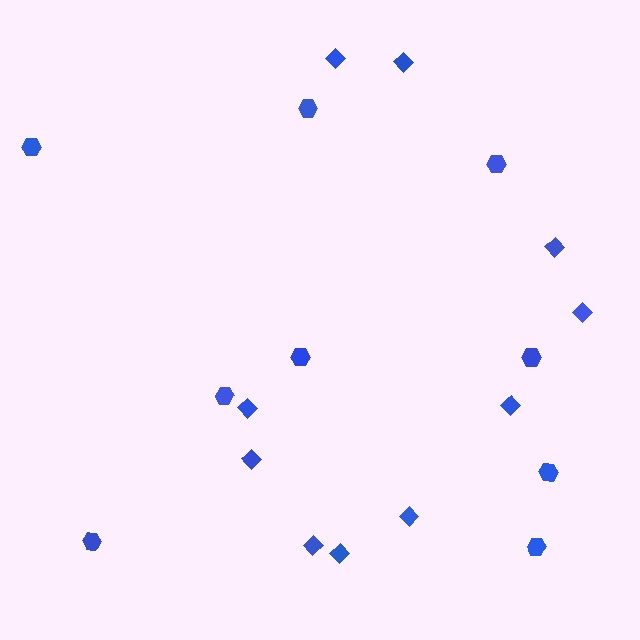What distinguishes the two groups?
There are 2 groups: one group of diamonds (10) and one group of hexagons (9).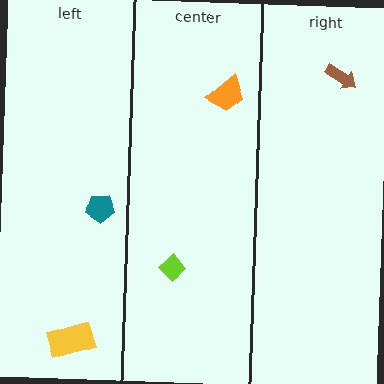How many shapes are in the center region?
2.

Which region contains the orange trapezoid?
The center region.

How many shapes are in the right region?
1.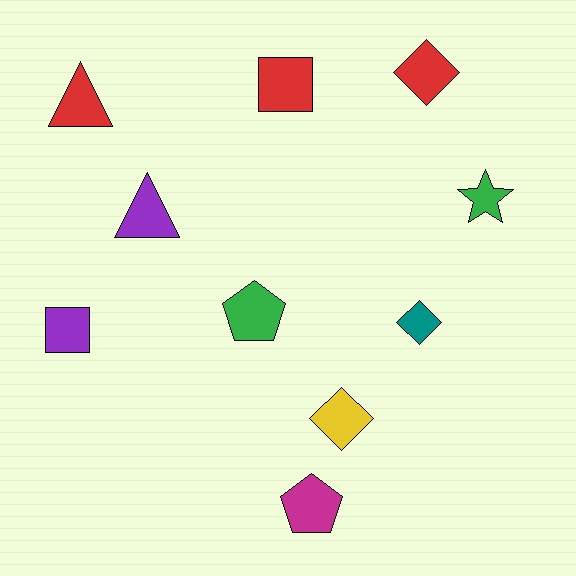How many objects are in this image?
There are 10 objects.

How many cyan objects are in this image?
There are no cyan objects.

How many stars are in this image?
There is 1 star.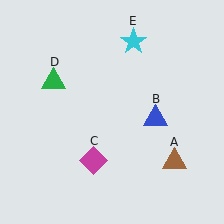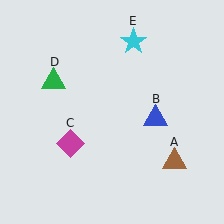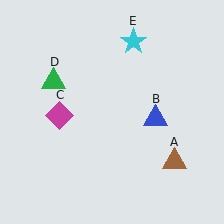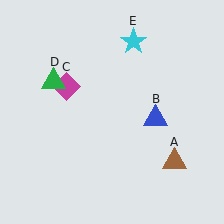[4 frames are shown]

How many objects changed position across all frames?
1 object changed position: magenta diamond (object C).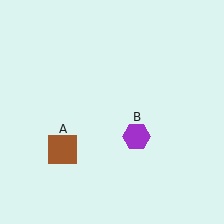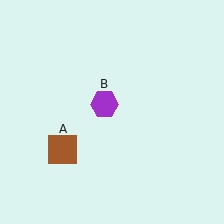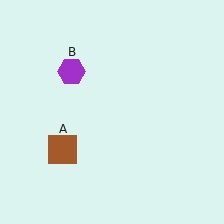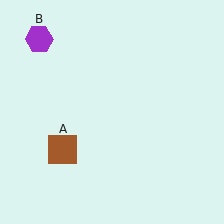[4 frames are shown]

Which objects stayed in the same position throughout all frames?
Brown square (object A) remained stationary.